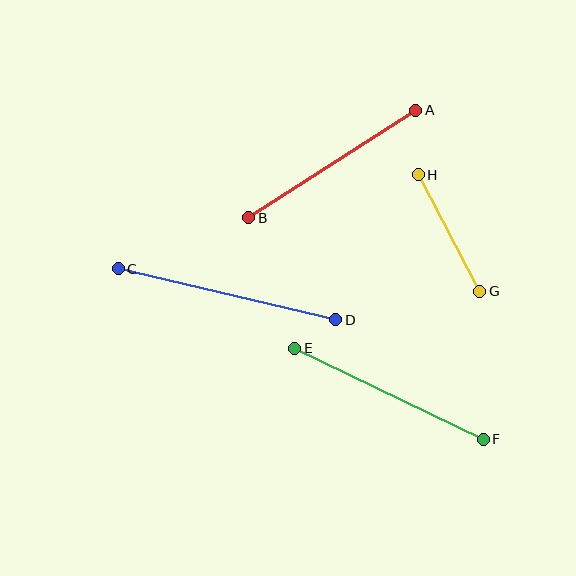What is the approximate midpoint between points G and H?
The midpoint is at approximately (449, 233) pixels.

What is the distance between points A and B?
The distance is approximately 198 pixels.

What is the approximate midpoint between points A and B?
The midpoint is at approximately (332, 164) pixels.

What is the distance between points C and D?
The distance is approximately 224 pixels.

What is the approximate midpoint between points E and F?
The midpoint is at approximately (389, 394) pixels.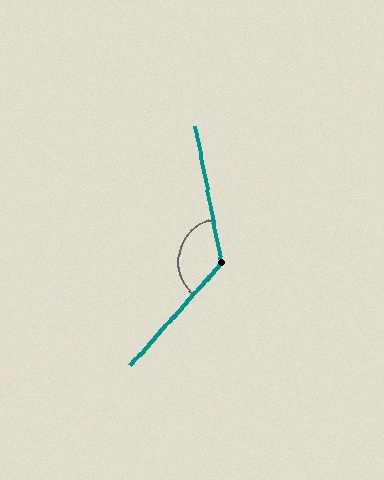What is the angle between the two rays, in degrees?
Approximately 128 degrees.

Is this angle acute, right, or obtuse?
It is obtuse.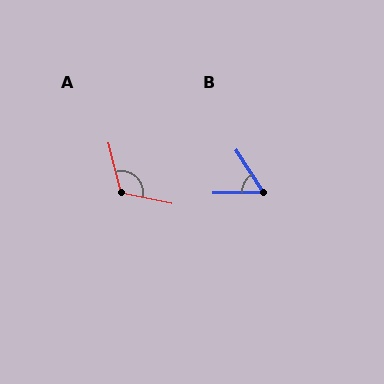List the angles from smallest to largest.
B (58°), A (116°).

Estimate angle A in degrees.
Approximately 116 degrees.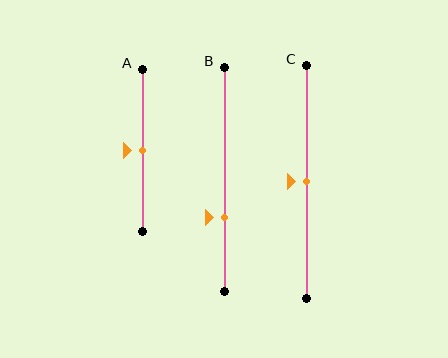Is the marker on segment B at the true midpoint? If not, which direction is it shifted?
No, the marker on segment B is shifted downward by about 17% of the segment length.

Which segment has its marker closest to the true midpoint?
Segment A has its marker closest to the true midpoint.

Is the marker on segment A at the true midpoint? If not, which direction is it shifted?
Yes, the marker on segment A is at the true midpoint.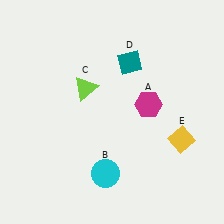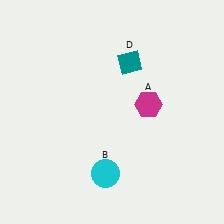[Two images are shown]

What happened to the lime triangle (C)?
The lime triangle (C) was removed in Image 2. It was in the top-left area of Image 1.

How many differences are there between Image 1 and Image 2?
There are 2 differences between the two images.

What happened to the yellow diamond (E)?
The yellow diamond (E) was removed in Image 2. It was in the bottom-right area of Image 1.